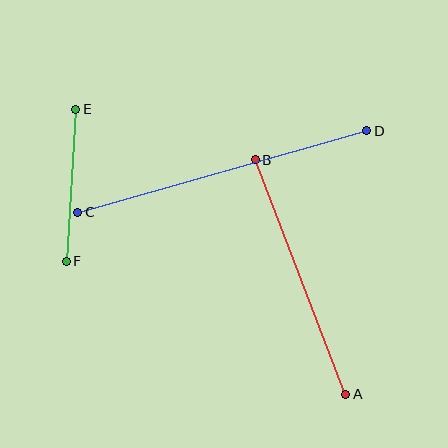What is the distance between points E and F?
The distance is approximately 152 pixels.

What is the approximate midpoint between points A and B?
The midpoint is at approximately (301, 277) pixels.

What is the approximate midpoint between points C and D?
The midpoint is at approximately (222, 171) pixels.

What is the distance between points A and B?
The distance is approximately 251 pixels.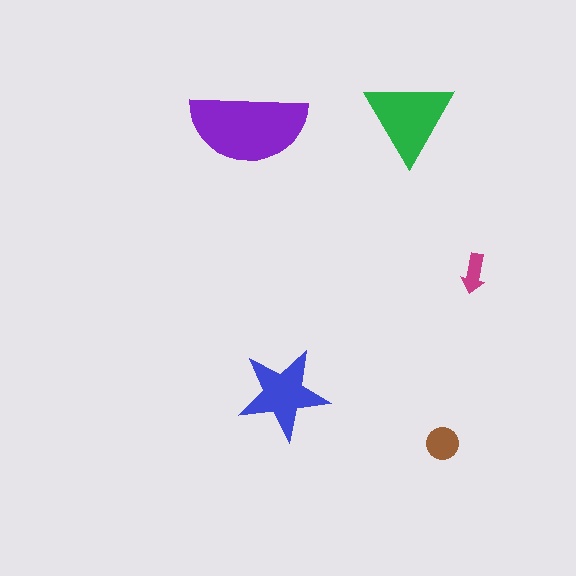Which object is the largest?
The purple semicircle.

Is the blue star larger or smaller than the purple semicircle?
Smaller.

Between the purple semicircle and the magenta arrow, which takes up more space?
The purple semicircle.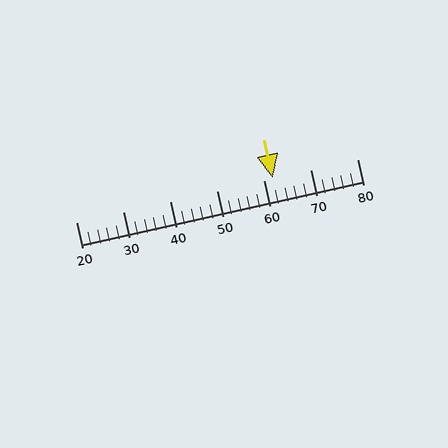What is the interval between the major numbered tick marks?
The major tick marks are spaced 10 units apart.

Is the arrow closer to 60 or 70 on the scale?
The arrow is closer to 60.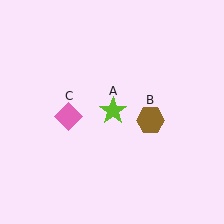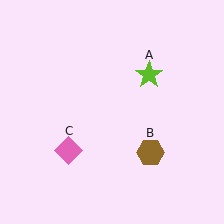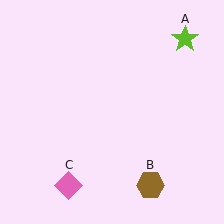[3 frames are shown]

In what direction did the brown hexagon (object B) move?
The brown hexagon (object B) moved down.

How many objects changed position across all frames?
3 objects changed position: lime star (object A), brown hexagon (object B), pink diamond (object C).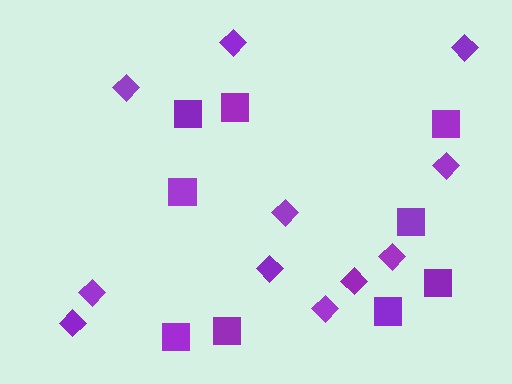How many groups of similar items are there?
There are 2 groups: one group of squares (9) and one group of diamonds (11).